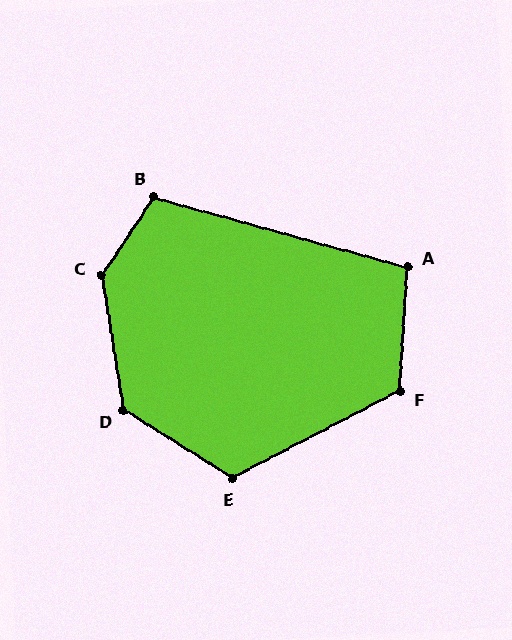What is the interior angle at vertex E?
Approximately 120 degrees (obtuse).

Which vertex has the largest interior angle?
C, at approximately 138 degrees.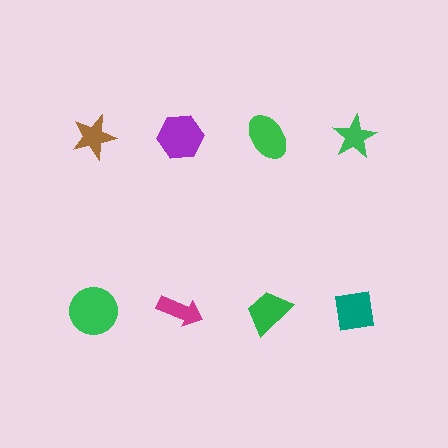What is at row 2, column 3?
A green trapezoid.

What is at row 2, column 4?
A teal square.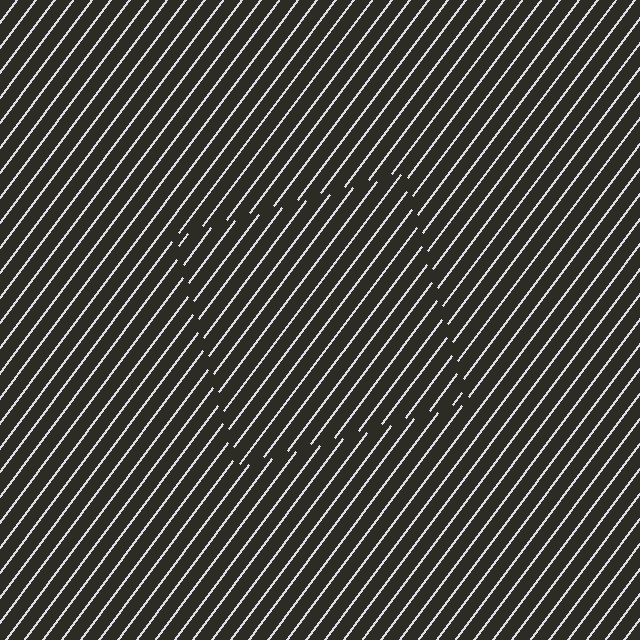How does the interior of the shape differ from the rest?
The interior of the shape contains the same grating, shifted by half a period — the contour is defined by the phase discontinuity where line-ends from the inner and outer gratings abut.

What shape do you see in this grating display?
An illusory square. The interior of the shape contains the same grating, shifted by half a period — the contour is defined by the phase discontinuity where line-ends from the inner and outer gratings abut.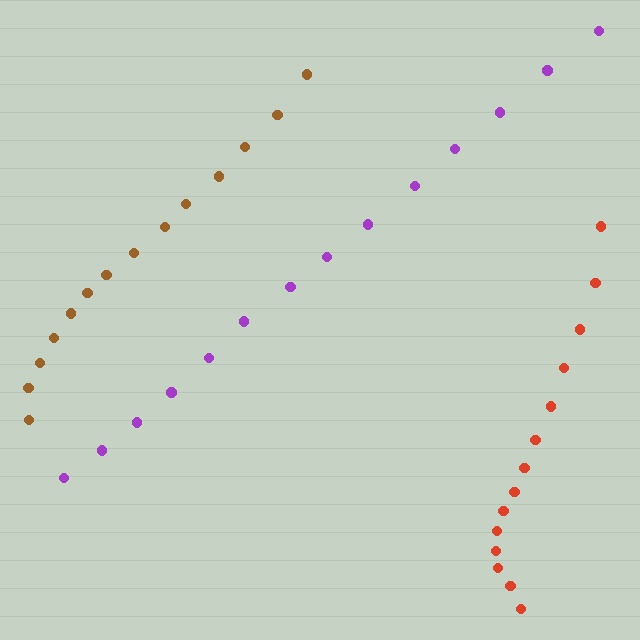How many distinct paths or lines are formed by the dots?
There are 3 distinct paths.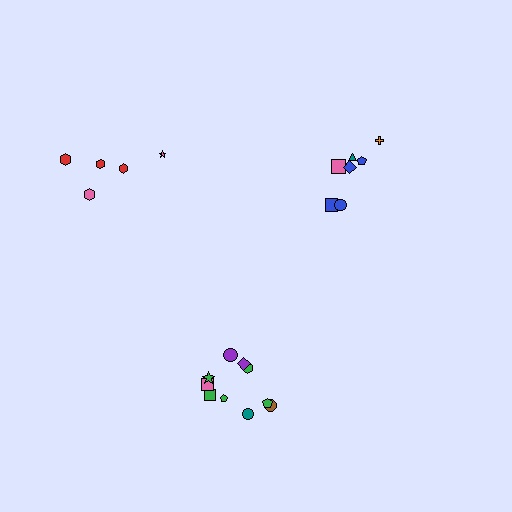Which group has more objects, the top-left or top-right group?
The top-right group.